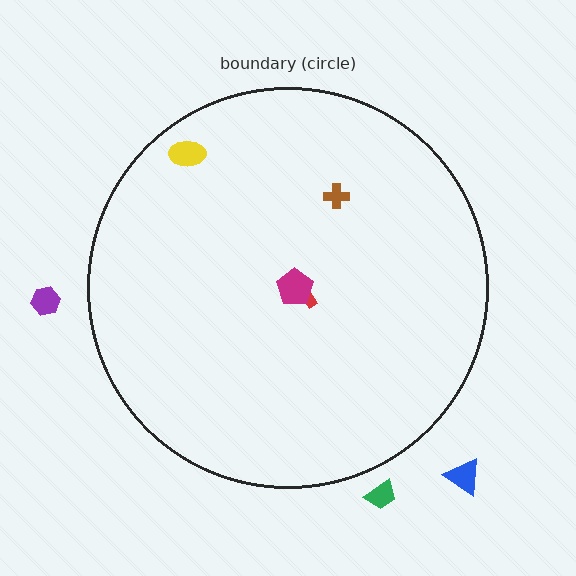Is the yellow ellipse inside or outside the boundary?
Inside.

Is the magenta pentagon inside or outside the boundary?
Inside.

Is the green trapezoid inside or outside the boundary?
Outside.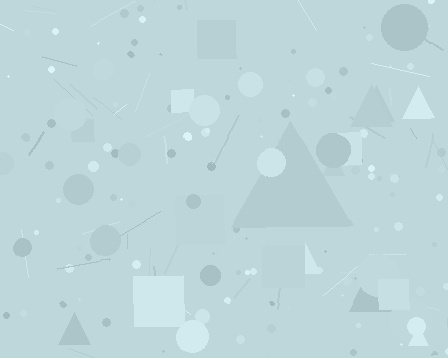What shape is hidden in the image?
A triangle is hidden in the image.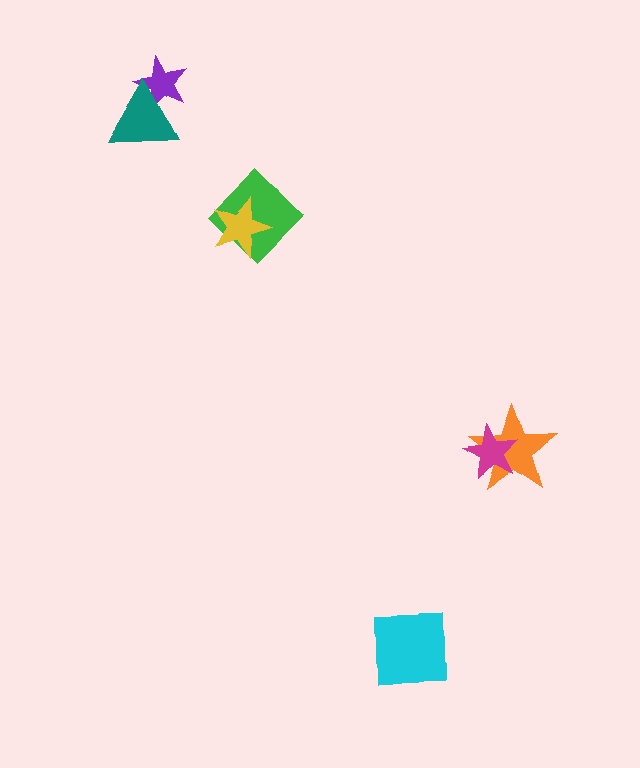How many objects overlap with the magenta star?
1 object overlaps with the magenta star.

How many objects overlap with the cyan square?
0 objects overlap with the cyan square.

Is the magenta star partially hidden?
No, no other shape covers it.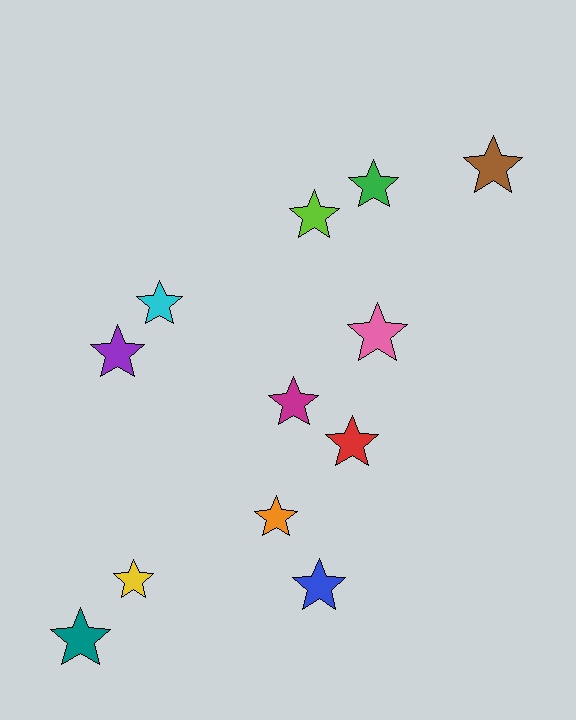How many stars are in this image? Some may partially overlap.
There are 12 stars.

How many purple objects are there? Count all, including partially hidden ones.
There is 1 purple object.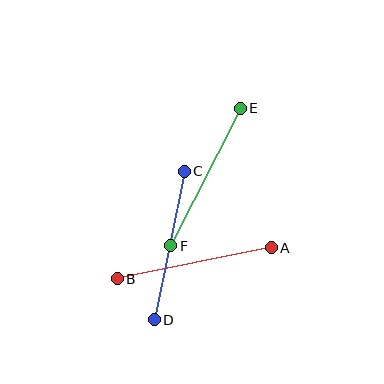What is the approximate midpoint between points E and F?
The midpoint is at approximately (206, 177) pixels.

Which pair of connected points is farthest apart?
Points A and B are farthest apart.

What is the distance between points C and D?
The distance is approximately 152 pixels.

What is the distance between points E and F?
The distance is approximately 154 pixels.